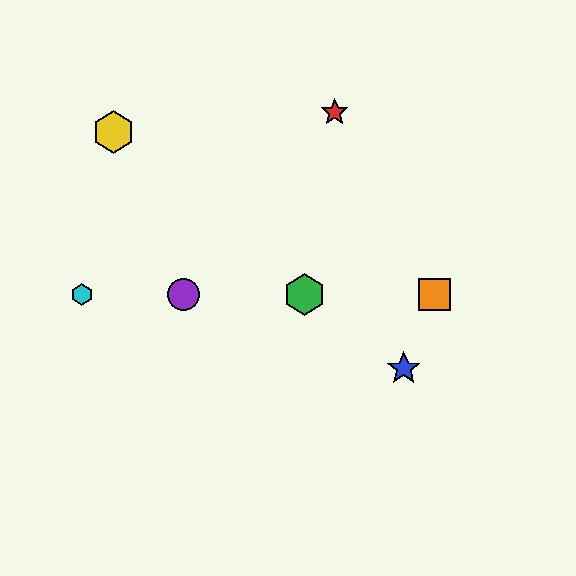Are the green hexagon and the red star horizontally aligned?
No, the green hexagon is at y≈294 and the red star is at y≈112.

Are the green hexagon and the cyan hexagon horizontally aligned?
Yes, both are at y≈294.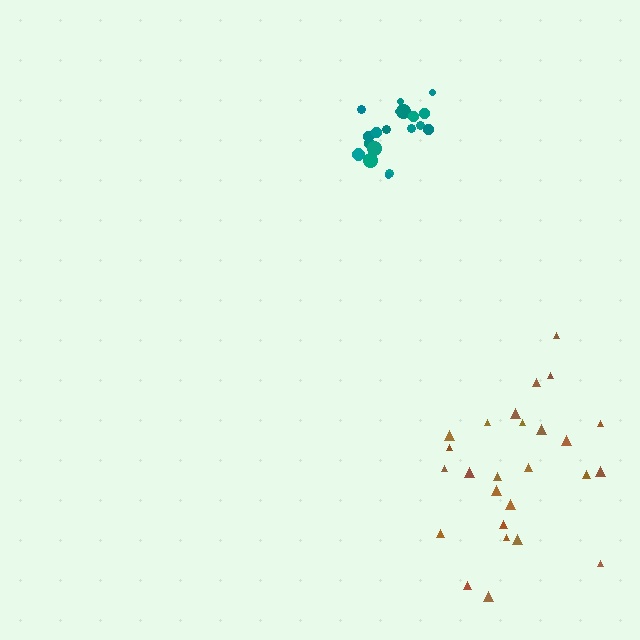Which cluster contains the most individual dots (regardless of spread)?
Brown (26).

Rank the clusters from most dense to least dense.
teal, brown.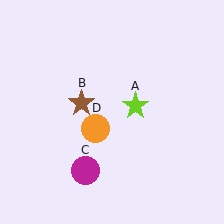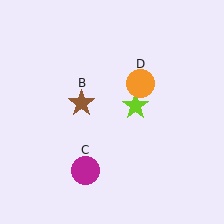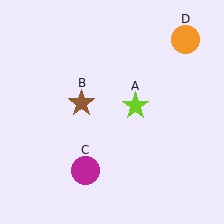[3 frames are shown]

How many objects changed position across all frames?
1 object changed position: orange circle (object D).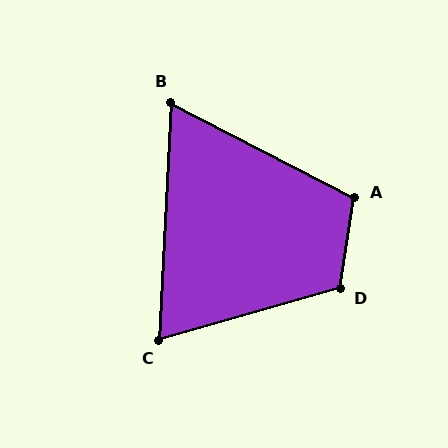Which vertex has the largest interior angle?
D, at approximately 115 degrees.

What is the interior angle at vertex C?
Approximately 71 degrees (acute).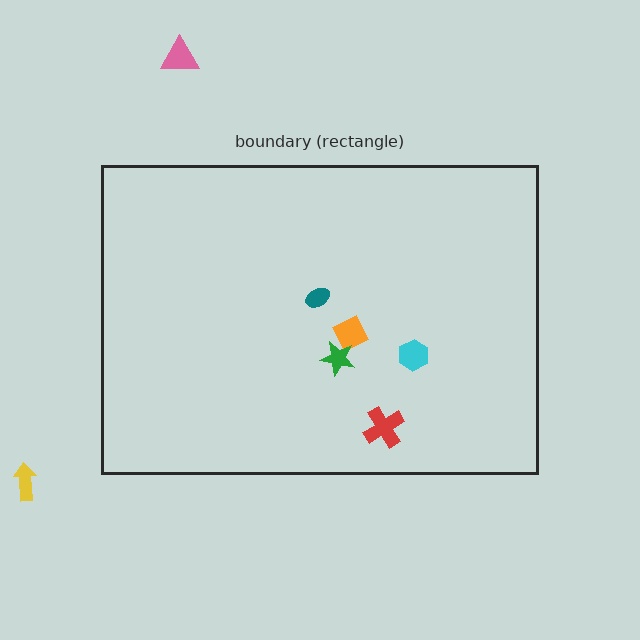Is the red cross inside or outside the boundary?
Inside.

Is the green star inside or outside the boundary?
Inside.